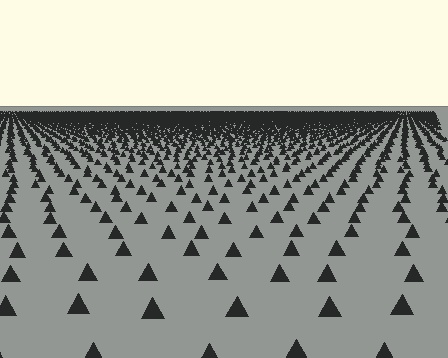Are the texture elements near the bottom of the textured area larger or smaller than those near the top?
Larger. Near the bottom, elements are closer to the viewer and appear at a bigger on-screen size.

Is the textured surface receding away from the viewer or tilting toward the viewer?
The surface is receding away from the viewer. Texture elements get smaller and denser toward the top.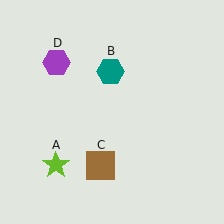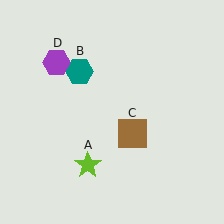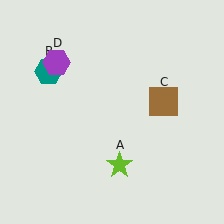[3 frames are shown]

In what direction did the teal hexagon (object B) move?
The teal hexagon (object B) moved left.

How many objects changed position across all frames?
3 objects changed position: lime star (object A), teal hexagon (object B), brown square (object C).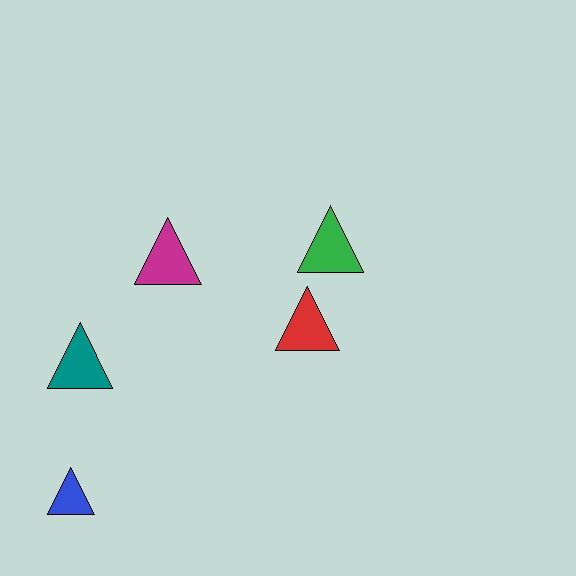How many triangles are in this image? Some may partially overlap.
There are 5 triangles.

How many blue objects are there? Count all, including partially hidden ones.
There is 1 blue object.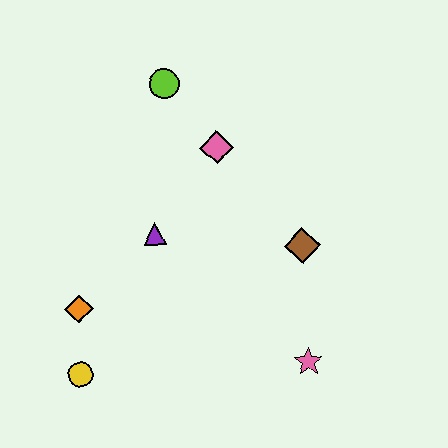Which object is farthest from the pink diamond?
The yellow circle is farthest from the pink diamond.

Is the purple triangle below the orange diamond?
No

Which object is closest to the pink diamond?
The lime circle is closest to the pink diamond.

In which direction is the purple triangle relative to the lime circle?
The purple triangle is below the lime circle.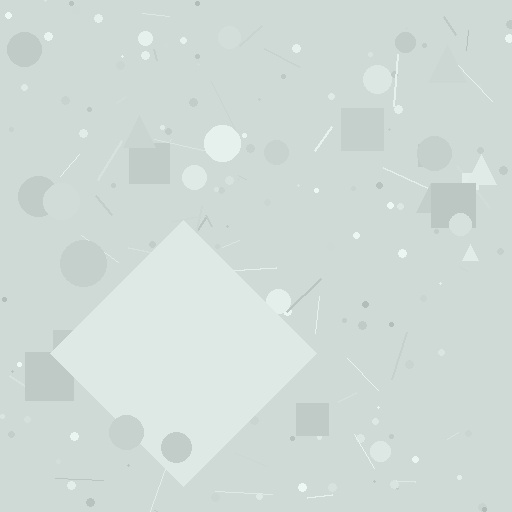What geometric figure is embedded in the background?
A diamond is embedded in the background.